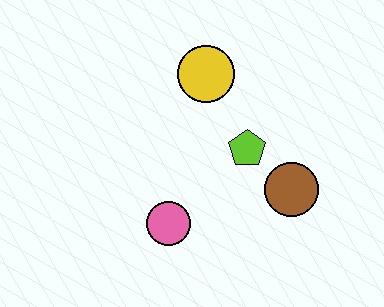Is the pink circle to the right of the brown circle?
No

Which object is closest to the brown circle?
The lime pentagon is closest to the brown circle.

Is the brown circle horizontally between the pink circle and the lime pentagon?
No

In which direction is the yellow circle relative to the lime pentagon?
The yellow circle is above the lime pentagon.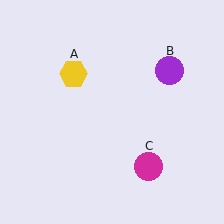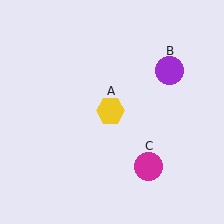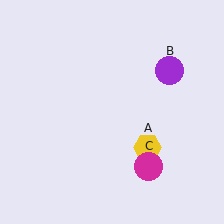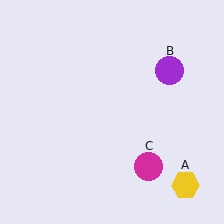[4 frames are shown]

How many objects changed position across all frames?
1 object changed position: yellow hexagon (object A).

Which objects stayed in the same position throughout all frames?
Purple circle (object B) and magenta circle (object C) remained stationary.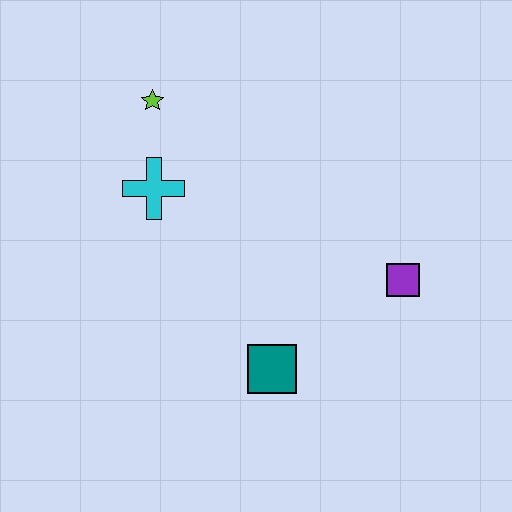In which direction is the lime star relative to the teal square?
The lime star is above the teal square.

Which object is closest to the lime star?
The cyan cross is closest to the lime star.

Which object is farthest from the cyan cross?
The purple square is farthest from the cyan cross.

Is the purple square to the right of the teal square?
Yes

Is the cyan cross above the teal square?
Yes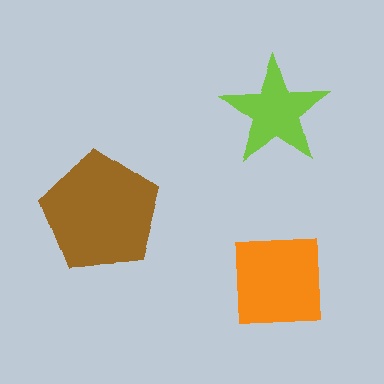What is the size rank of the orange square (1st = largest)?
2nd.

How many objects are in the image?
There are 3 objects in the image.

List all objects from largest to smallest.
The brown pentagon, the orange square, the lime star.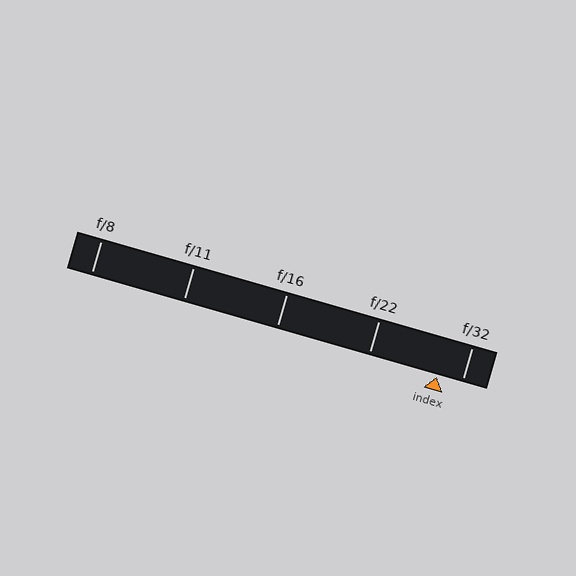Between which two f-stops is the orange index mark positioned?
The index mark is between f/22 and f/32.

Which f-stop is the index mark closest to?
The index mark is closest to f/32.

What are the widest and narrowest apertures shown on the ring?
The widest aperture shown is f/8 and the narrowest is f/32.